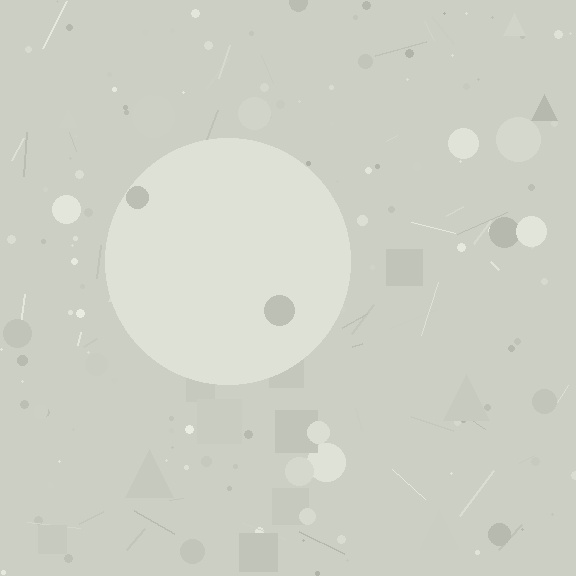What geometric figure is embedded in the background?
A circle is embedded in the background.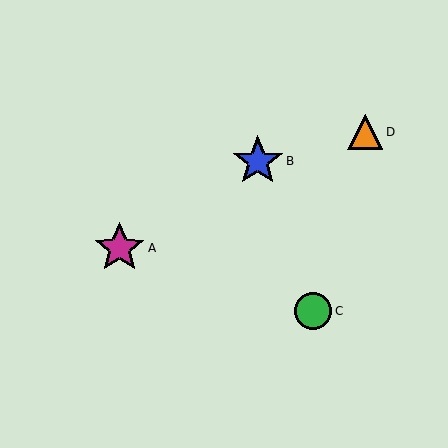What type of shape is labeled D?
Shape D is an orange triangle.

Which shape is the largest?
The blue star (labeled B) is the largest.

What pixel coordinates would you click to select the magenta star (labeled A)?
Click at (119, 248) to select the magenta star A.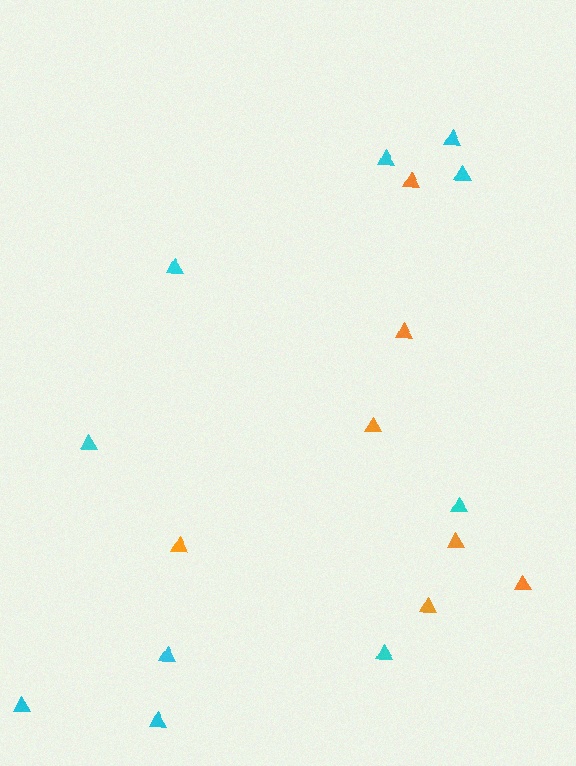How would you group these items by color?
There are 2 groups: one group of orange triangles (7) and one group of cyan triangles (10).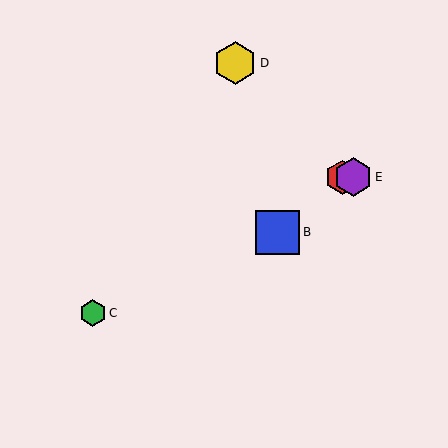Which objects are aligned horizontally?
Objects A, E are aligned horizontally.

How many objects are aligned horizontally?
2 objects (A, E) are aligned horizontally.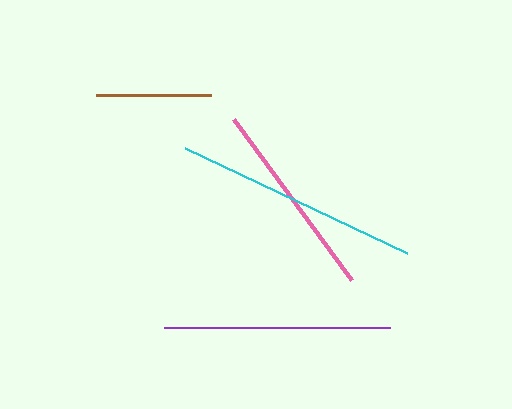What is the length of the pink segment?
The pink segment is approximately 200 pixels long.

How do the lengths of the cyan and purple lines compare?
The cyan and purple lines are approximately the same length.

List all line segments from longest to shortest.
From longest to shortest: cyan, purple, pink, brown.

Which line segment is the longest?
The cyan line is the longest at approximately 245 pixels.